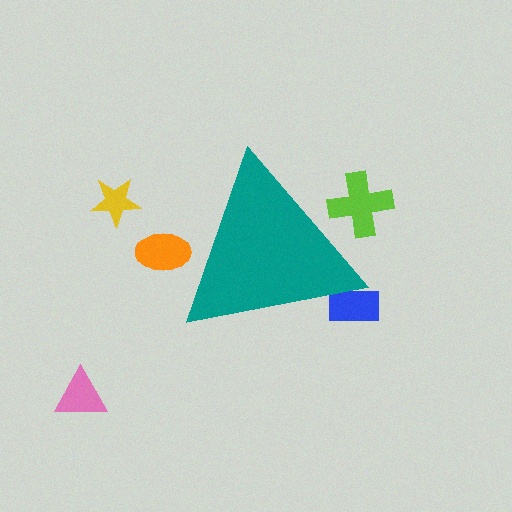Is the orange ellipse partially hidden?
Yes, the orange ellipse is partially hidden behind the teal triangle.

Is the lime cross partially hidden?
Yes, the lime cross is partially hidden behind the teal triangle.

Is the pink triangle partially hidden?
No, the pink triangle is fully visible.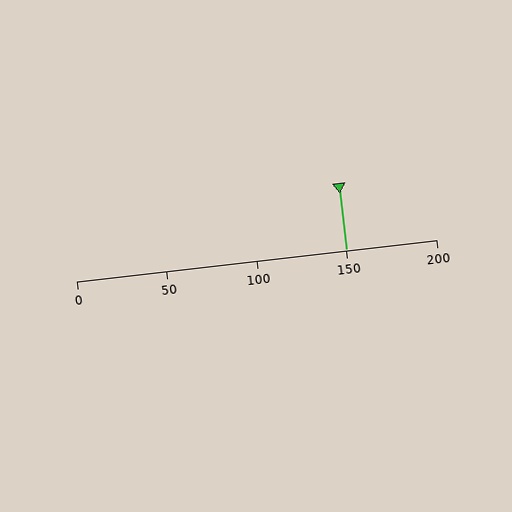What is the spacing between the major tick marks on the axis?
The major ticks are spaced 50 apart.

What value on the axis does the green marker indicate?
The marker indicates approximately 150.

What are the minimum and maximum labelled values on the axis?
The axis runs from 0 to 200.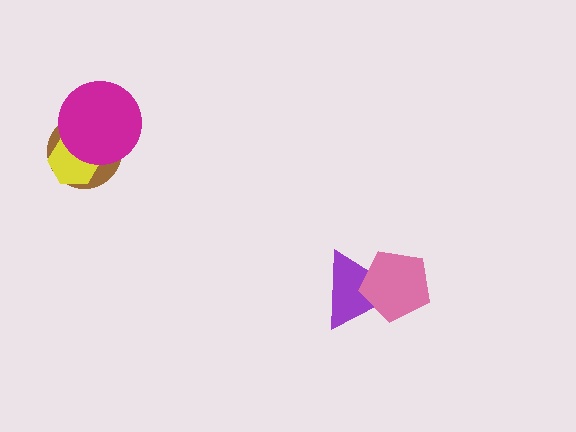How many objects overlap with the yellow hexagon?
2 objects overlap with the yellow hexagon.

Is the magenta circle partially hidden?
No, no other shape covers it.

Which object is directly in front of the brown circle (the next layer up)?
The yellow hexagon is directly in front of the brown circle.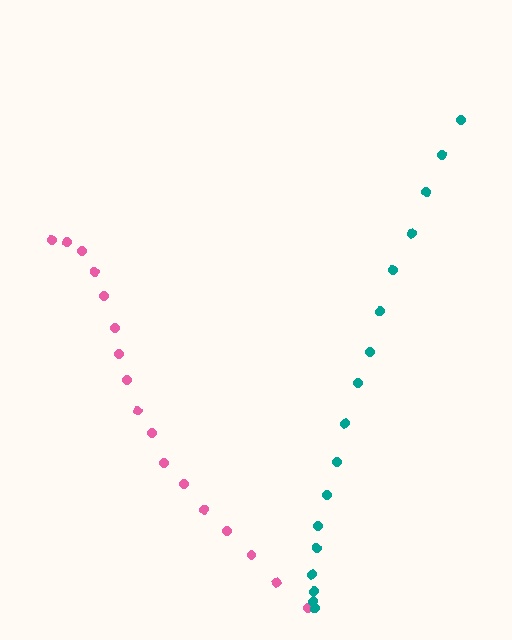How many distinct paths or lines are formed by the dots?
There are 2 distinct paths.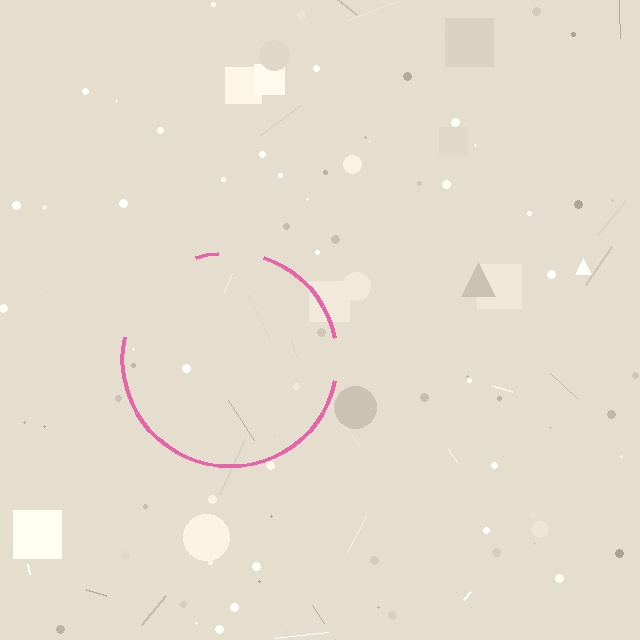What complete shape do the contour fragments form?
The contour fragments form a circle.